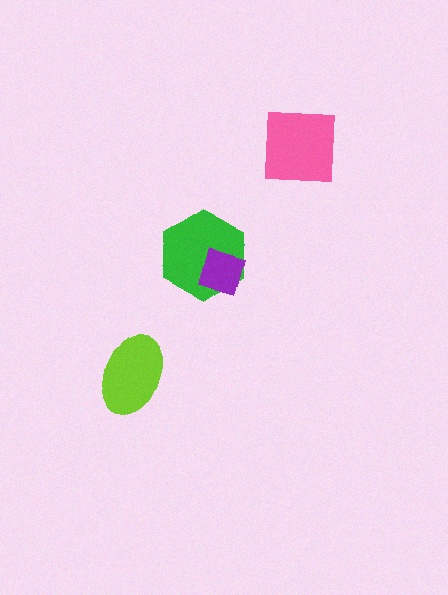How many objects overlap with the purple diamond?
1 object overlaps with the purple diamond.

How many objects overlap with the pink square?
0 objects overlap with the pink square.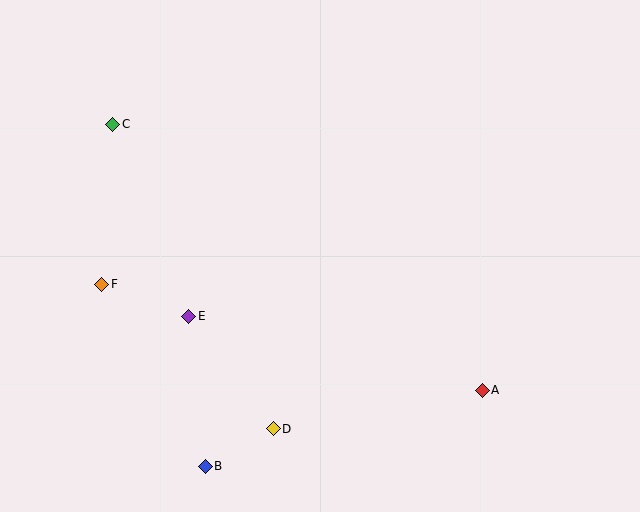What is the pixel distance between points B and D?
The distance between B and D is 78 pixels.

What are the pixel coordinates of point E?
Point E is at (189, 316).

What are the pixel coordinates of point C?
Point C is at (113, 124).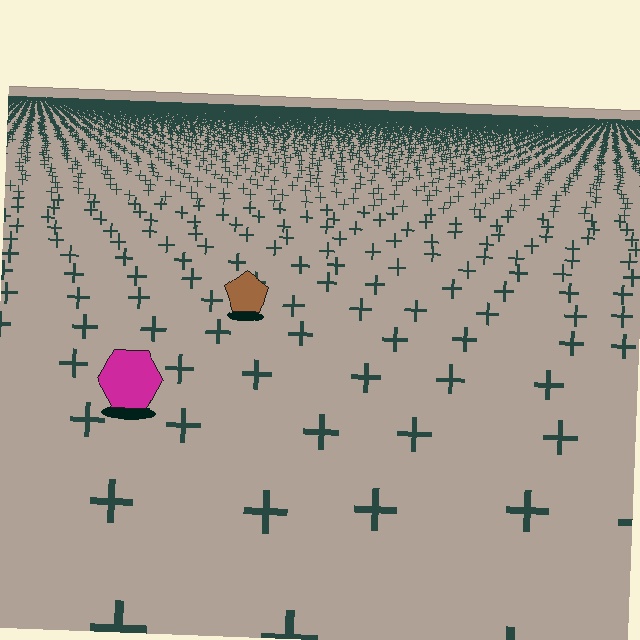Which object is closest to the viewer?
The magenta hexagon is closest. The texture marks near it are larger and more spread out.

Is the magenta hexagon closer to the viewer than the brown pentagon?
Yes. The magenta hexagon is closer — you can tell from the texture gradient: the ground texture is coarser near it.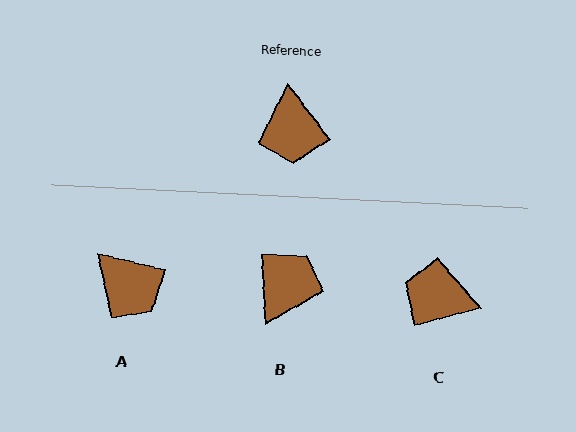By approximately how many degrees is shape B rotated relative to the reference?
Approximately 146 degrees counter-clockwise.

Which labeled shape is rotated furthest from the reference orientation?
B, about 146 degrees away.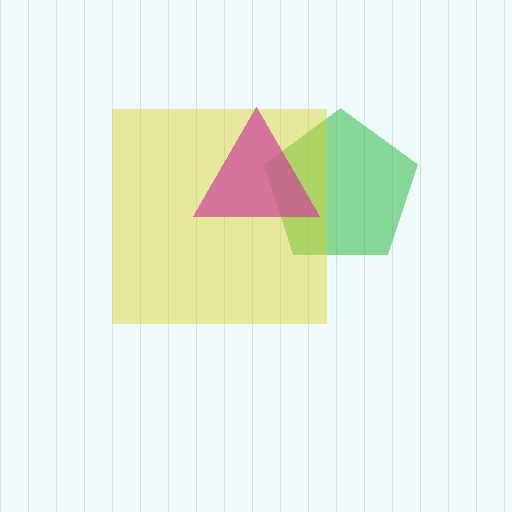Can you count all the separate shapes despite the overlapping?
Yes, there are 3 separate shapes.